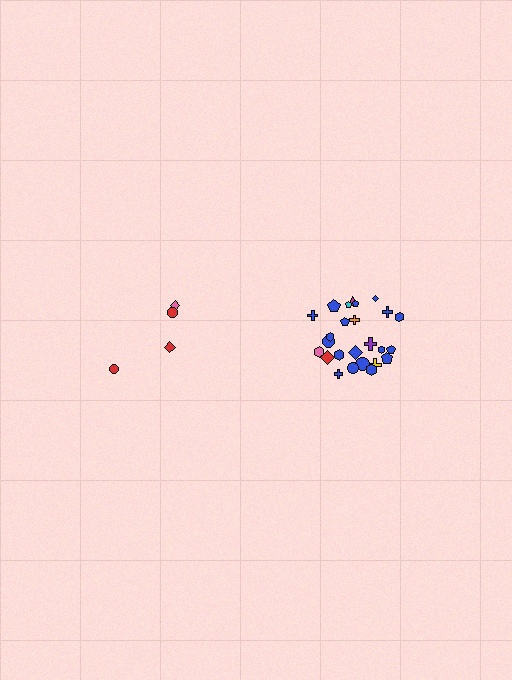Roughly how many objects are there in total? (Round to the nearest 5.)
Roughly 30 objects in total.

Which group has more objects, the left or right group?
The right group.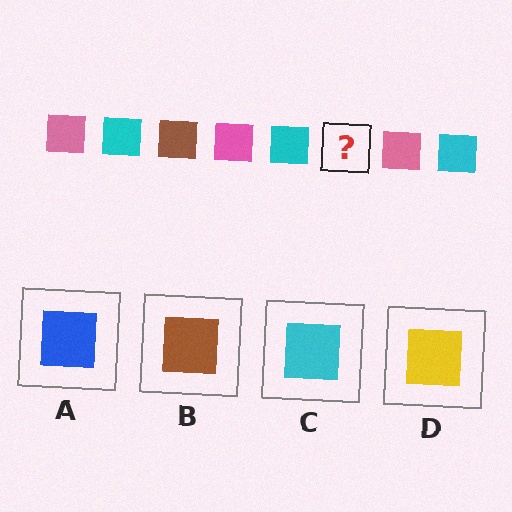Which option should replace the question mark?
Option B.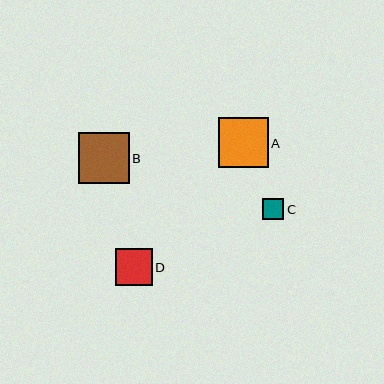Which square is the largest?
Square B is the largest with a size of approximately 51 pixels.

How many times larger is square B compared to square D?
Square B is approximately 1.4 times the size of square D.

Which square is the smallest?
Square C is the smallest with a size of approximately 21 pixels.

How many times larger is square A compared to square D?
Square A is approximately 1.4 times the size of square D.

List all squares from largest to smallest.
From largest to smallest: B, A, D, C.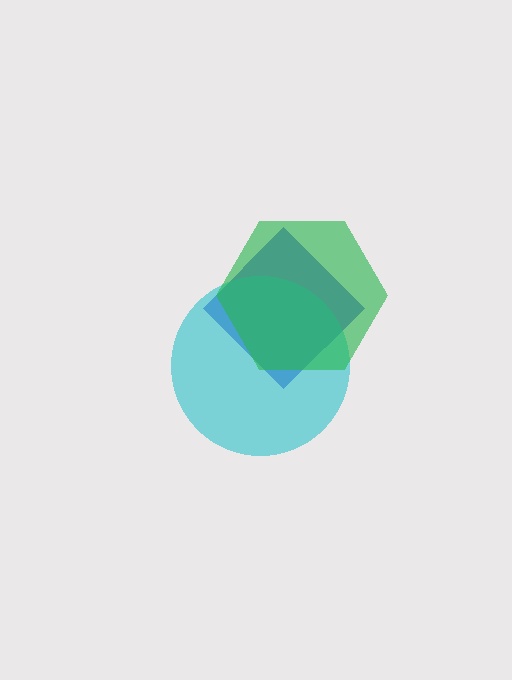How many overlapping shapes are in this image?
There are 3 overlapping shapes in the image.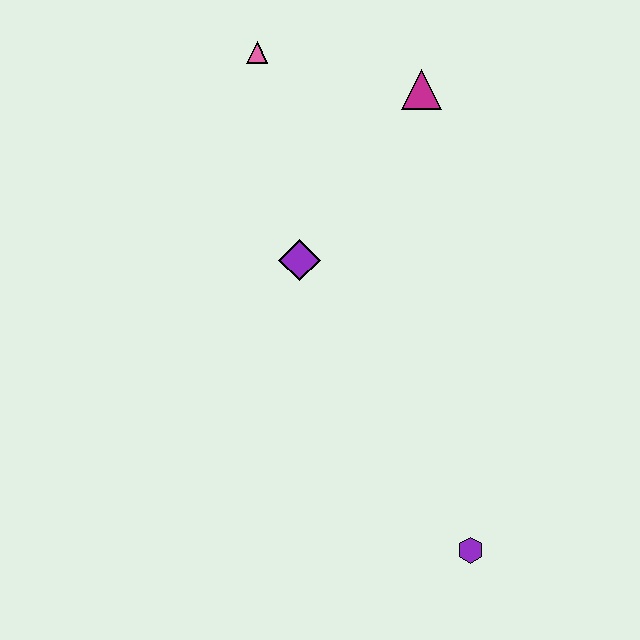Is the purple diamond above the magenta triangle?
No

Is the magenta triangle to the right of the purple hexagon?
No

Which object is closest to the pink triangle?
The magenta triangle is closest to the pink triangle.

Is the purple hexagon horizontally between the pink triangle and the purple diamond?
No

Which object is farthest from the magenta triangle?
The purple hexagon is farthest from the magenta triangle.